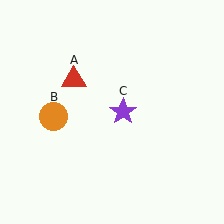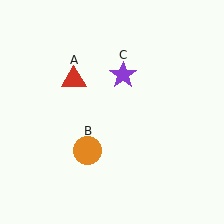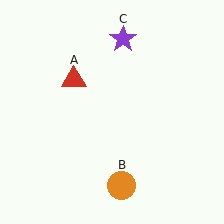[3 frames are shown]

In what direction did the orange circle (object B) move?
The orange circle (object B) moved down and to the right.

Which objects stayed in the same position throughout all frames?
Red triangle (object A) remained stationary.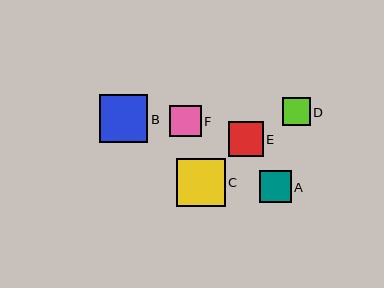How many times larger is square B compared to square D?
Square B is approximately 1.7 times the size of square D.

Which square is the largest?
Square C is the largest with a size of approximately 49 pixels.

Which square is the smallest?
Square D is the smallest with a size of approximately 28 pixels.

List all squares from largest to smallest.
From largest to smallest: C, B, E, A, F, D.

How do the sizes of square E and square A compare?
Square E and square A are approximately the same size.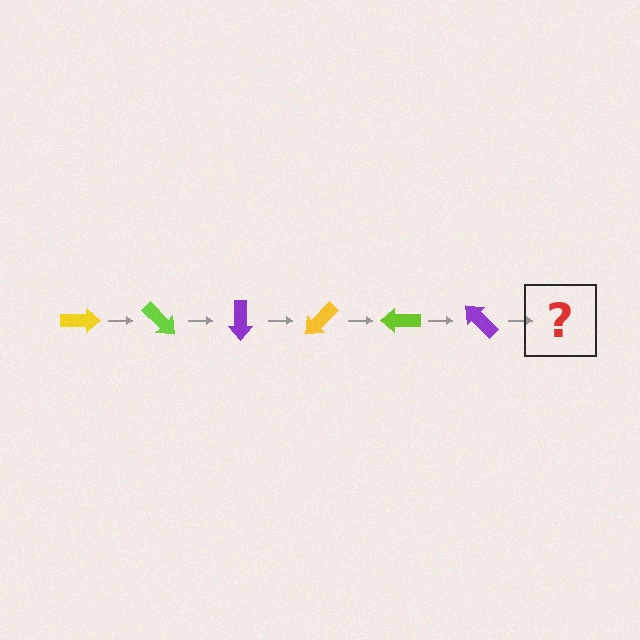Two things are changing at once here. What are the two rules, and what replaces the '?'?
The two rules are that it rotates 45 degrees each step and the color cycles through yellow, lime, and purple. The '?' should be a yellow arrow, rotated 270 degrees from the start.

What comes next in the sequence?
The next element should be a yellow arrow, rotated 270 degrees from the start.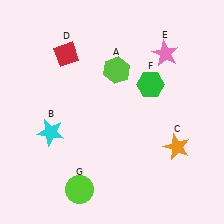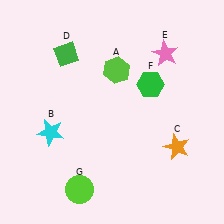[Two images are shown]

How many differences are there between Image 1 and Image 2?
There is 1 difference between the two images.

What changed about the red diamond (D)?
In Image 1, D is red. In Image 2, it changed to green.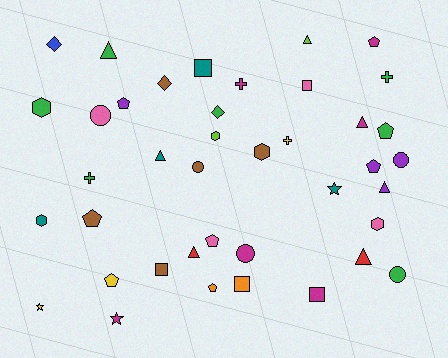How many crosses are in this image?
There are 4 crosses.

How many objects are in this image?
There are 40 objects.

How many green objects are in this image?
There are 7 green objects.